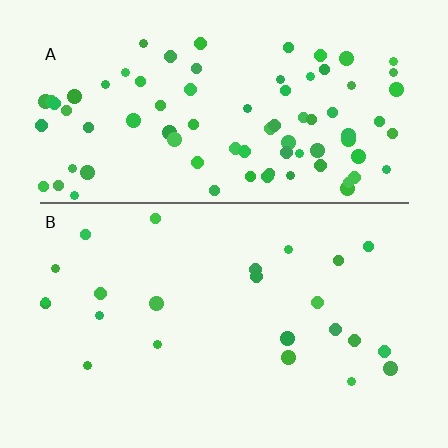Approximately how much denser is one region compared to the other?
Approximately 3.5× — region A over region B.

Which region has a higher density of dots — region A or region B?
A (the top).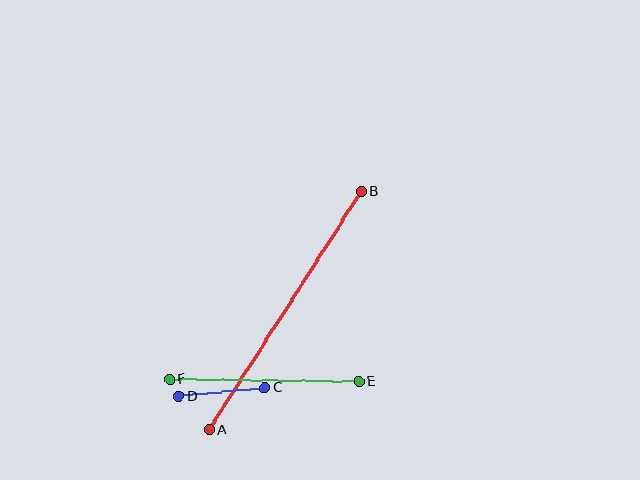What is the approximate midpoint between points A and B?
The midpoint is at approximately (285, 310) pixels.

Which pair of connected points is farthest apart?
Points A and B are farthest apart.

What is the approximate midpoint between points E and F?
The midpoint is at approximately (264, 380) pixels.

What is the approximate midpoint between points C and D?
The midpoint is at approximately (222, 392) pixels.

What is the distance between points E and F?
The distance is approximately 189 pixels.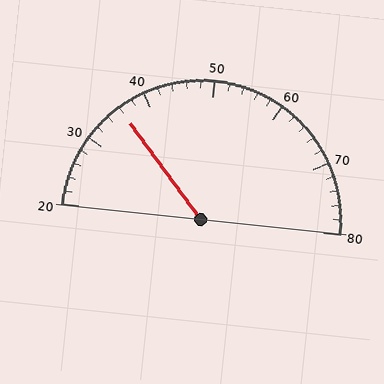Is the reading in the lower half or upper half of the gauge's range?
The reading is in the lower half of the range (20 to 80).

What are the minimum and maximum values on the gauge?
The gauge ranges from 20 to 80.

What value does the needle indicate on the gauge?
The needle indicates approximately 36.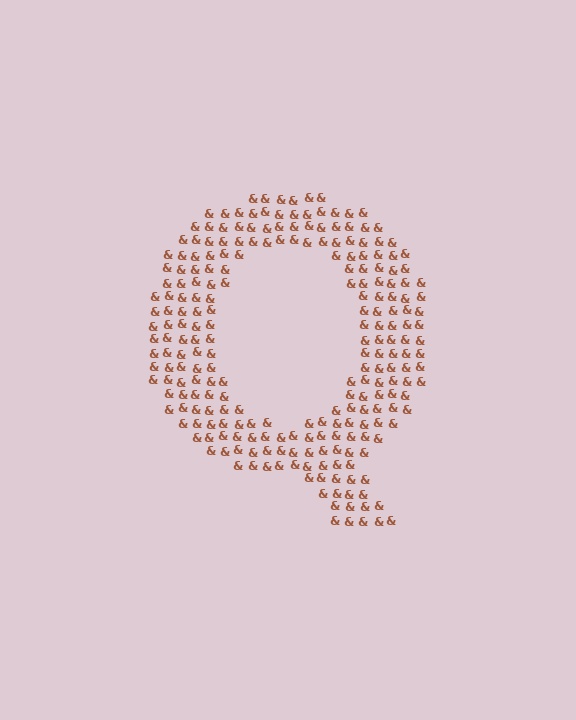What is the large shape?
The large shape is the letter Q.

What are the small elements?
The small elements are ampersands.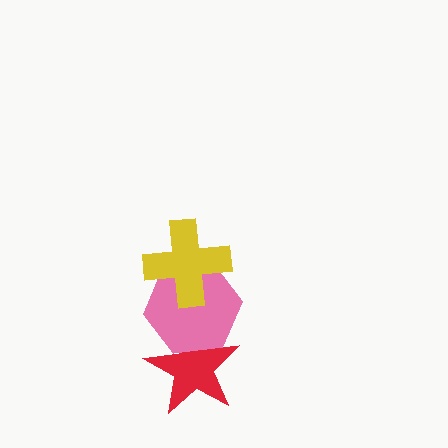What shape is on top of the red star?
The pink hexagon is on top of the red star.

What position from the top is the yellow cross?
The yellow cross is 1st from the top.